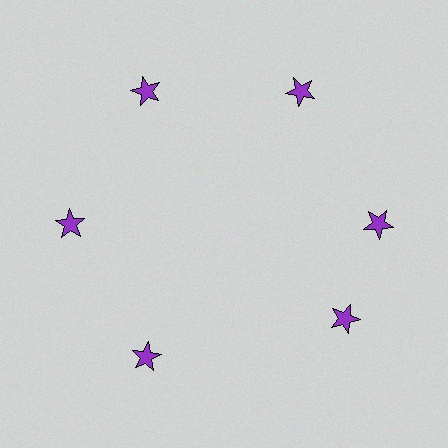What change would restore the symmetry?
The symmetry would be restored by rotating it back into even spacing with its neighbors so that all 6 stars sit at equal angles and equal distance from the center.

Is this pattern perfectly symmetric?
No. The 6 purple stars are arranged in a ring, but one element near the 5 o'clock position is rotated out of alignment along the ring, breaking the 6-fold rotational symmetry.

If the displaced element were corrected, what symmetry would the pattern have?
It would have 6-fold rotational symmetry — the pattern would map onto itself every 60 degrees.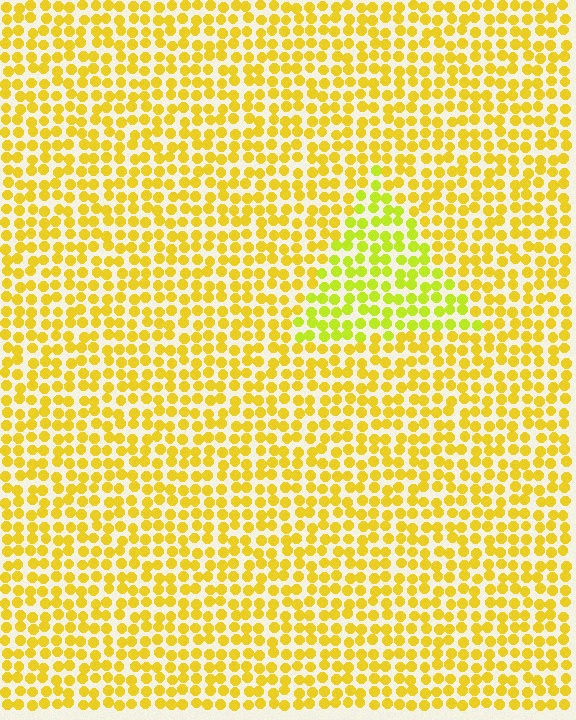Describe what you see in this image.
The image is filled with small yellow elements in a uniform arrangement. A triangle-shaped region is visible where the elements are tinted to a slightly different hue, forming a subtle color boundary.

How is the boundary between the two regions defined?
The boundary is defined purely by a slight shift in hue (about 23 degrees). Spacing, size, and orientation are identical on both sides.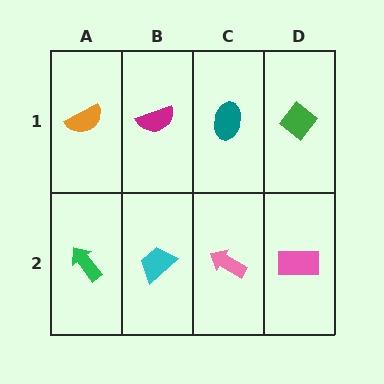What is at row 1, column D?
A green diamond.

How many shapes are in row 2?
4 shapes.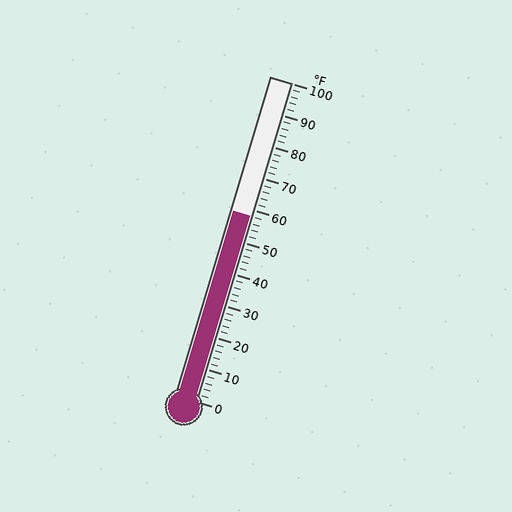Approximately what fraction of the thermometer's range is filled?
The thermometer is filled to approximately 60% of its range.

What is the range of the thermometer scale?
The thermometer scale ranges from 0°F to 100°F.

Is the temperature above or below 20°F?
The temperature is above 20°F.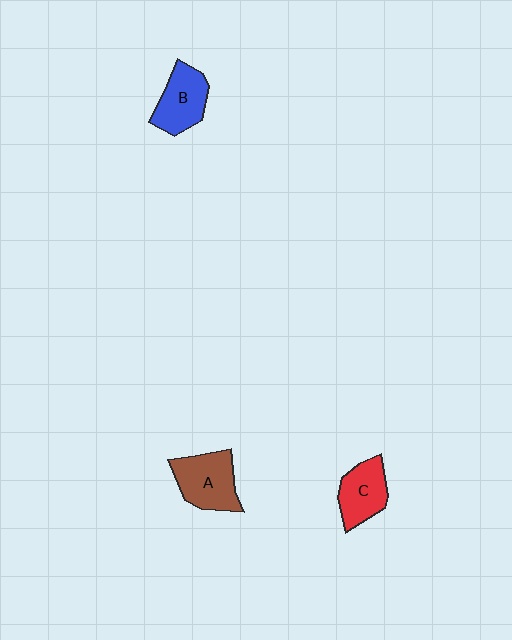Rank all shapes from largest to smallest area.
From largest to smallest: A (brown), B (blue), C (red).